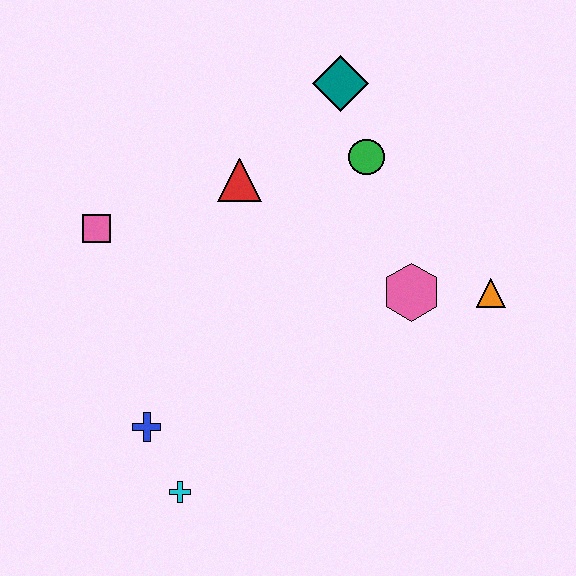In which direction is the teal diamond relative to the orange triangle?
The teal diamond is above the orange triangle.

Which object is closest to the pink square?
The red triangle is closest to the pink square.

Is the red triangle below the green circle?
Yes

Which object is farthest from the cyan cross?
The teal diamond is farthest from the cyan cross.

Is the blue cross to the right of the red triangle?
No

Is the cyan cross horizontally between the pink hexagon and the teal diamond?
No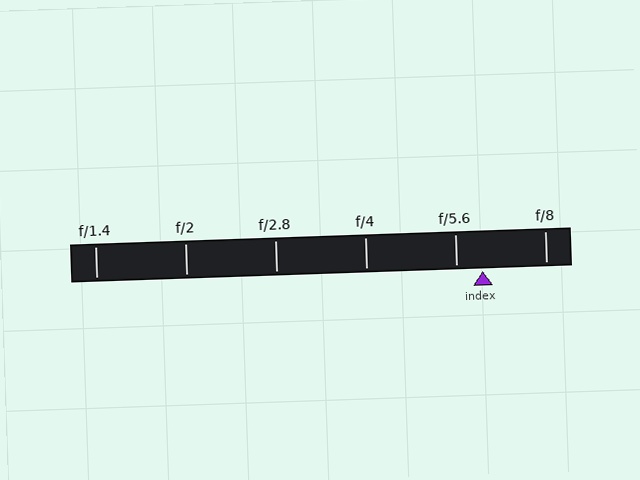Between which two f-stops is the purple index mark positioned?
The index mark is between f/5.6 and f/8.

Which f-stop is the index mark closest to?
The index mark is closest to f/5.6.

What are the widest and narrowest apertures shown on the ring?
The widest aperture shown is f/1.4 and the narrowest is f/8.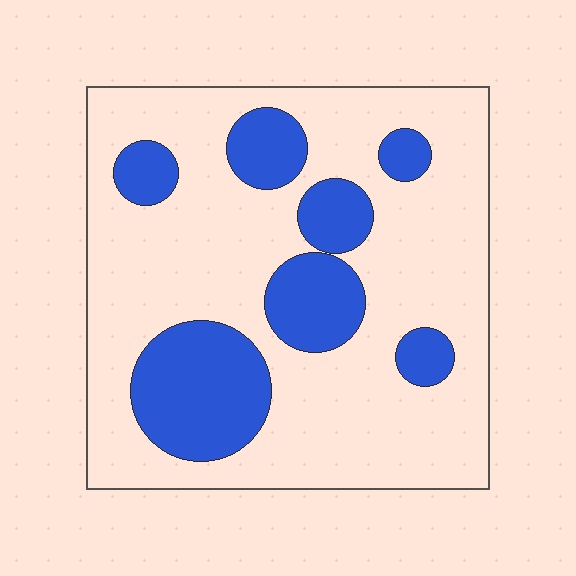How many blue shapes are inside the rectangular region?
7.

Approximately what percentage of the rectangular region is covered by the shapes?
Approximately 25%.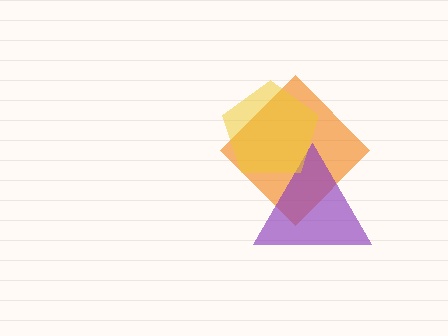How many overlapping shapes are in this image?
There are 3 overlapping shapes in the image.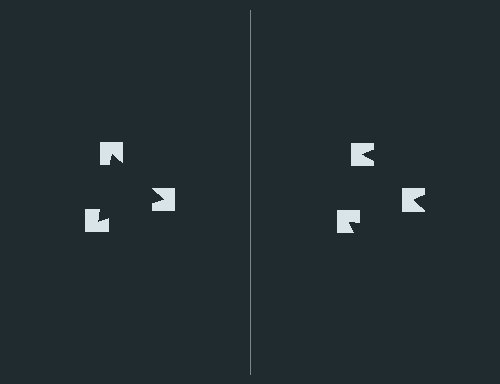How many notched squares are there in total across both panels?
6 — 3 on each side.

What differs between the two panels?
The notched squares are positioned identically on both sides; only the wedge orientations differ. On the left they align to a triangle; on the right they are misaligned.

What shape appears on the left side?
An illusory triangle.